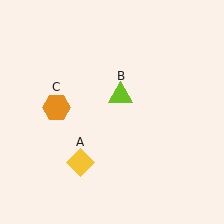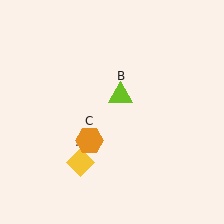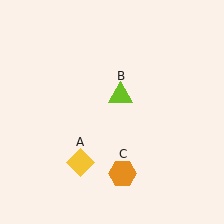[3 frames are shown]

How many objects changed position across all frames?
1 object changed position: orange hexagon (object C).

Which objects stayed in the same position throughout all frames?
Yellow diamond (object A) and lime triangle (object B) remained stationary.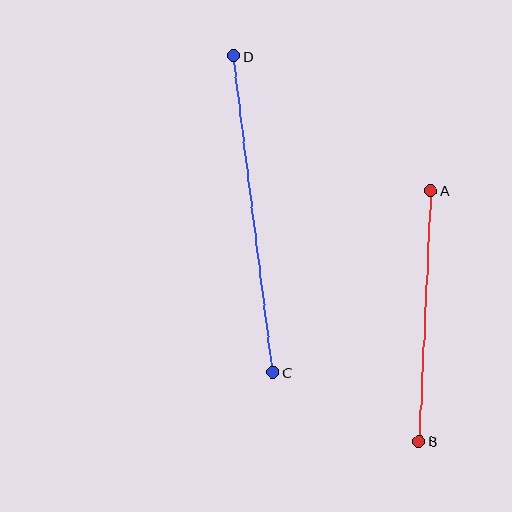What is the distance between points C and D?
The distance is approximately 319 pixels.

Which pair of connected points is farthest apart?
Points C and D are farthest apart.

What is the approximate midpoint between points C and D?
The midpoint is at approximately (254, 214) pixels.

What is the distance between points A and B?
The distance is approximately 251 pixels.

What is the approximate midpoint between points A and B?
The midpoint is at approximately (425, 316) pixels.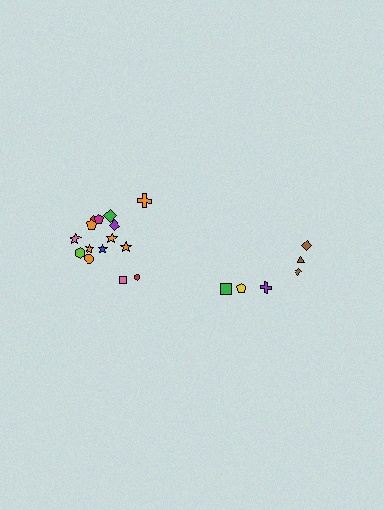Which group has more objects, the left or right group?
The left group.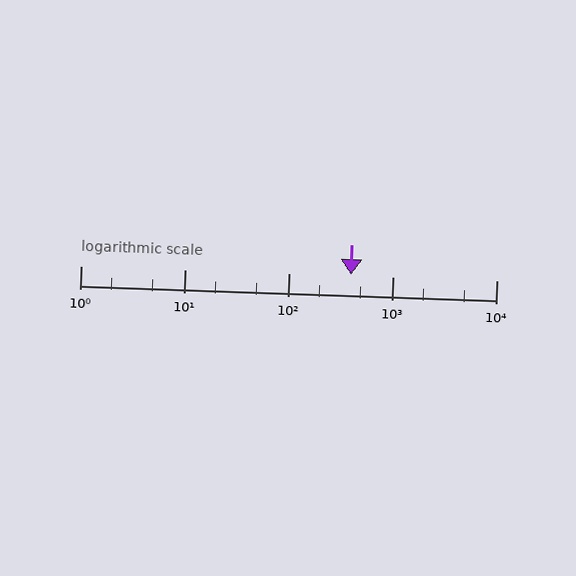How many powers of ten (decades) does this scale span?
The scale spans 4 decades, from 1 to 10000.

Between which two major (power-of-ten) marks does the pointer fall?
The pointer is between 100 and 1000.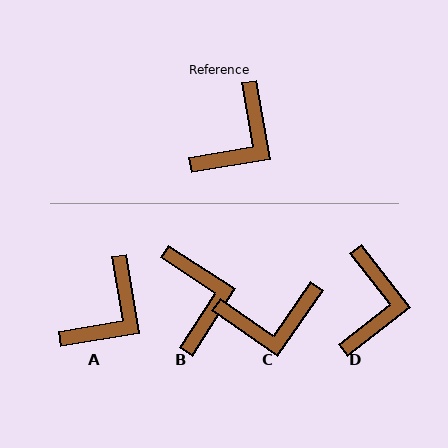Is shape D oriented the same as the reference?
No, it is off by about 29 degrees.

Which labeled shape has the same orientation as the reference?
A.